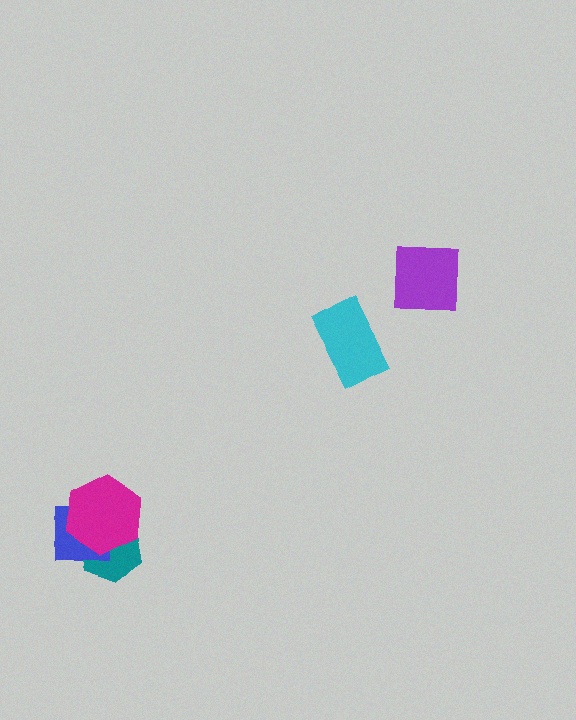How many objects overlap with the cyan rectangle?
0 objects overlap with the cyan rectangle.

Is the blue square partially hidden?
Yes, it is partially covered by another shape.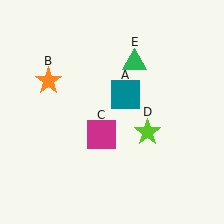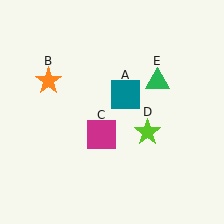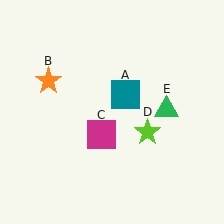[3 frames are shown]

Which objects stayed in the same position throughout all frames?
Teal square (object A) and orange star (object B) and magenta square (object C) and lime star (object D) remained stationary.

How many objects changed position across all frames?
1 object changed position: green triangle (object E).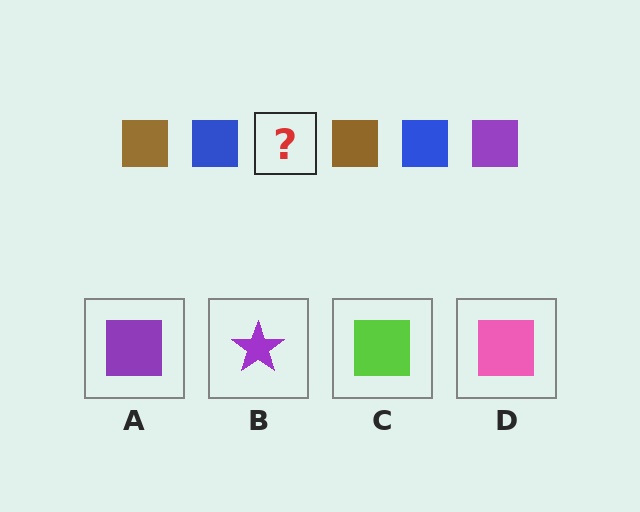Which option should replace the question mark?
Option A.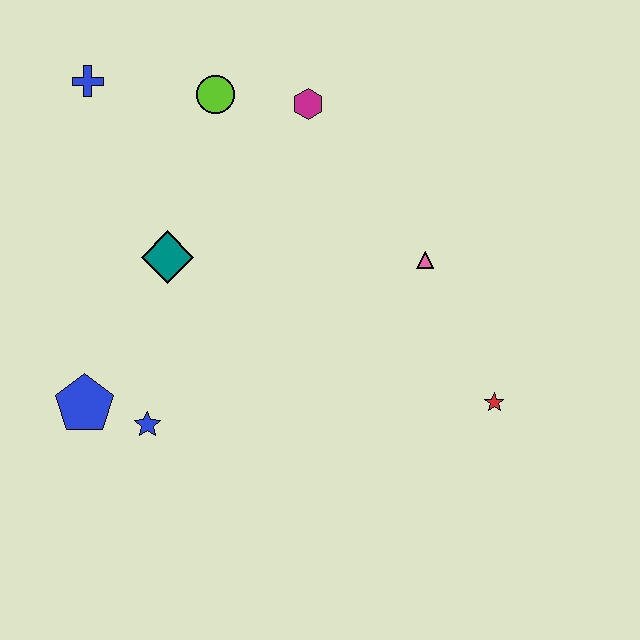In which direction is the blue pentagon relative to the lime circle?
The blue pentagon is below the lime circle.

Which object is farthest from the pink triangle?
The blue cross is farthest from the pink triangle.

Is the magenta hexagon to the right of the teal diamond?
Yes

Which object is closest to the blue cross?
The lime circle is closest to the blue cross.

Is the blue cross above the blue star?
Yes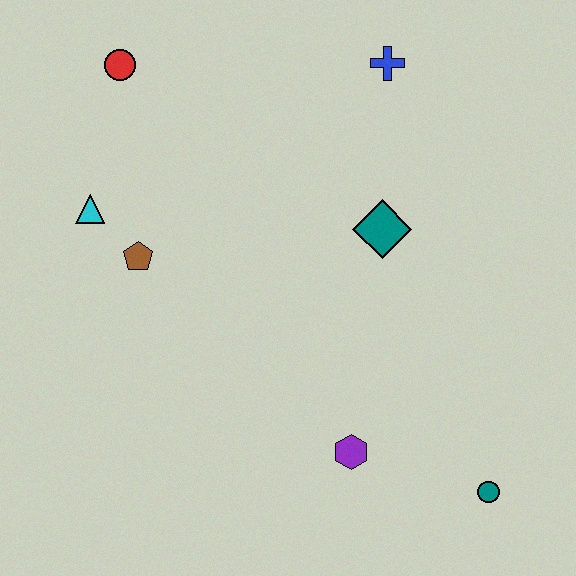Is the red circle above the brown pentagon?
Yes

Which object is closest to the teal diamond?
The blue cross is closest to the teal diamond.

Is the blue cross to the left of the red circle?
No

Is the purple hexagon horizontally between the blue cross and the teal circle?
No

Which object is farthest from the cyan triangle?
The teal circle is farthest from the cyan triangle.